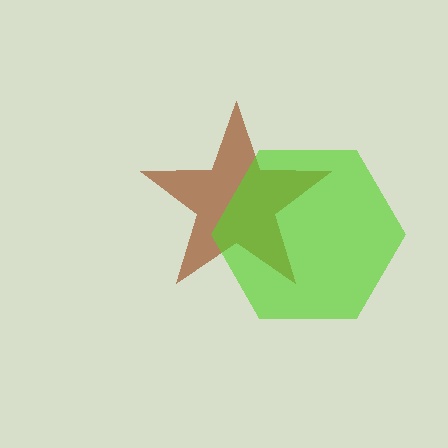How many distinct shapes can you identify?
There are 2 distinct shapes: a brown star, a lime hexagon.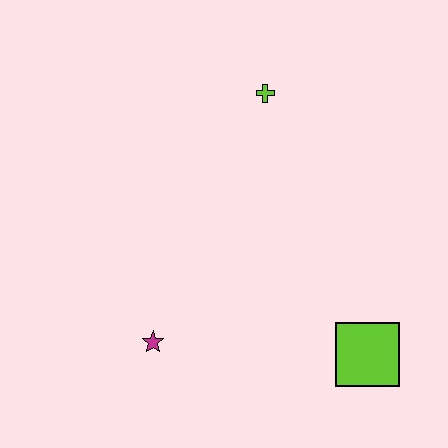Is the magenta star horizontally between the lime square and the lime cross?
No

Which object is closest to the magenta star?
The lime square is closest to the magenta star.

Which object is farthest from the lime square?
The lime cross is farthest from the lime square.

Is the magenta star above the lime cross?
No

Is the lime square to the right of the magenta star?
Yes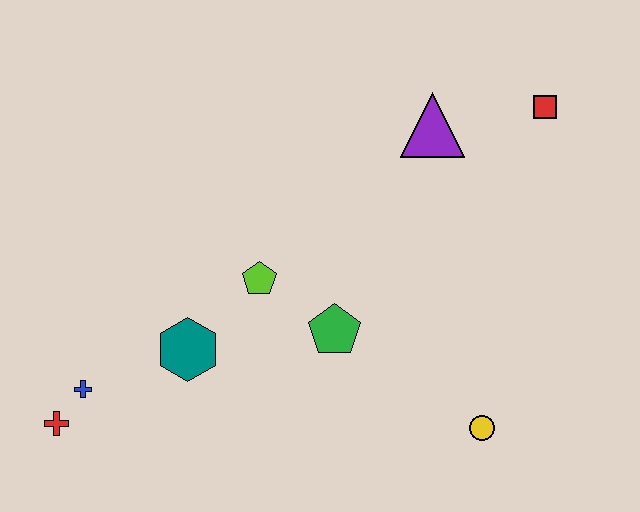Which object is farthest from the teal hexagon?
The red square is farthest from the teal hexagon.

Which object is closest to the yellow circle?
The green pentagon is closest to the yellow circle.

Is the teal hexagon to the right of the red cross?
Yes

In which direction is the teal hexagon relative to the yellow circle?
The teal hexagon is to the left of the yellow circle.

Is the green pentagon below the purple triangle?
Yes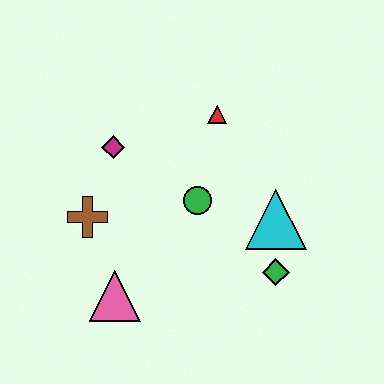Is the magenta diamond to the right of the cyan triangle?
No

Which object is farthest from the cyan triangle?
The brown cross is farthest from the cyan triangle.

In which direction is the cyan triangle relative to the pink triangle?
The cyan triangle is to the right of the pink triangle.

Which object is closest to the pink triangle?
The brown cross is closest to the pink triangle.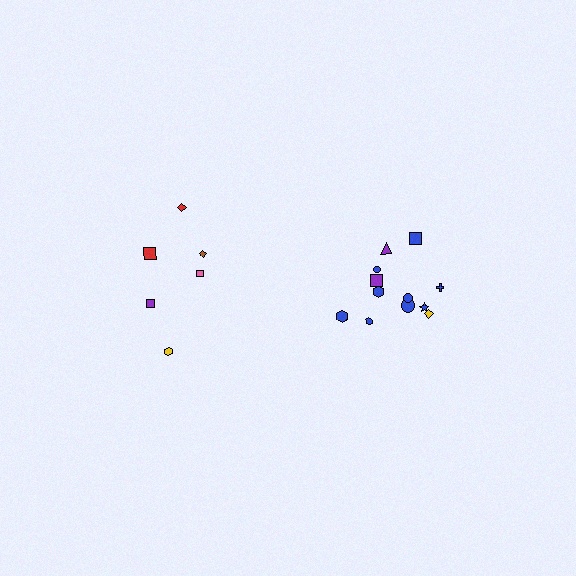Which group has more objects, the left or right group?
The right group.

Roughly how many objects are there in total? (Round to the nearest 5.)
Roughly 20 objects in total.